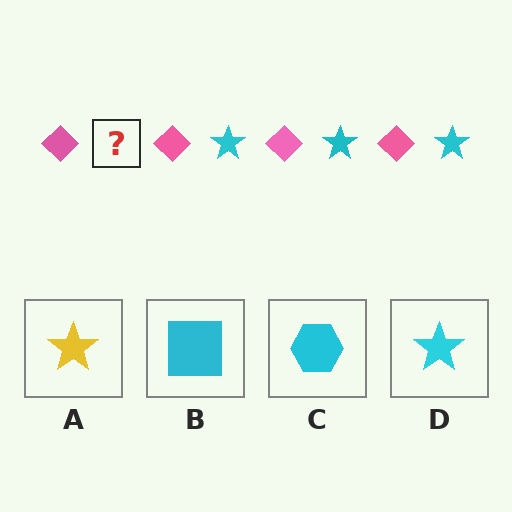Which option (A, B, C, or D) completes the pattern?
D.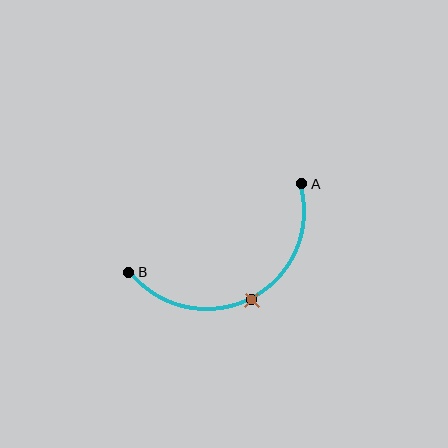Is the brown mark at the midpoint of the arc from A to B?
Yes. The brown mark lies on the arc at equal arc-length from both A and B — it is the arc midpoint.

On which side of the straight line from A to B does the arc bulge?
The arc bulges below the straight line connecting A and B.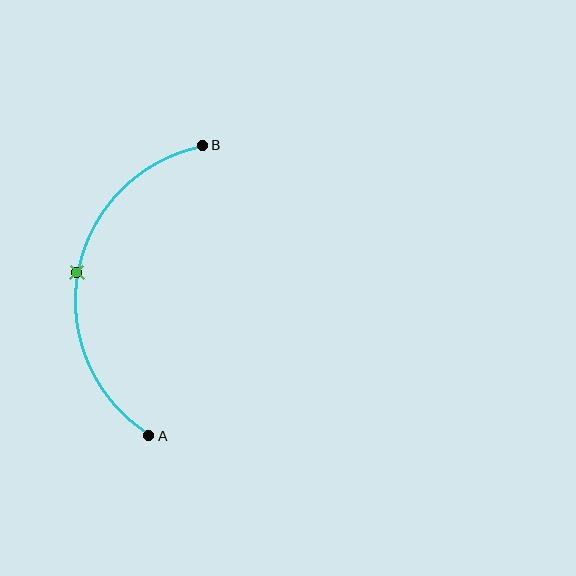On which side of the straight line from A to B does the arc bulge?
The arc bulges to the left of the straight line connecting A and B.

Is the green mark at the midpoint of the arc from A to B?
Yes. The green mark lies on the arc at equal arc-length from both A and B — it is the arc midpoint.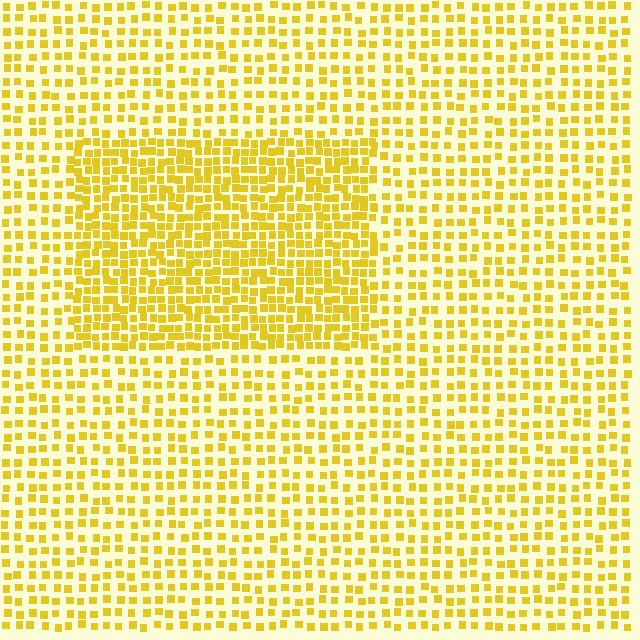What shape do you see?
I see a rectangle.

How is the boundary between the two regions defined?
The boundary is defined by a change in element density (approximately 1.9x ratio). All elements are the same color, size, and shape.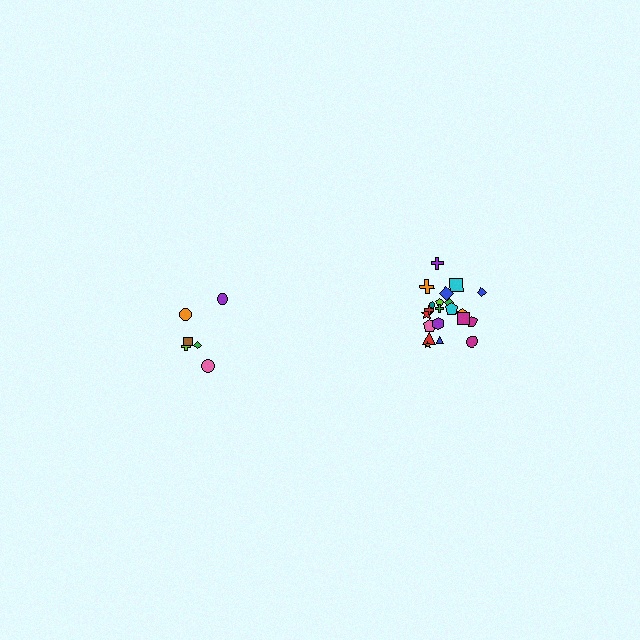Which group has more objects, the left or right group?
The right group.